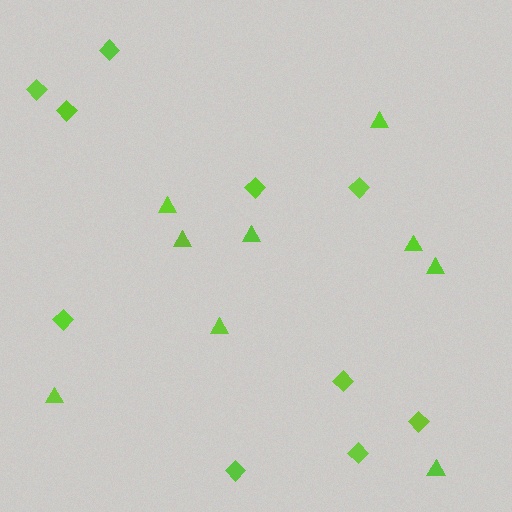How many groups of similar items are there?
There are 2 groups: one group of diamonds (10) and one group of triangles (9).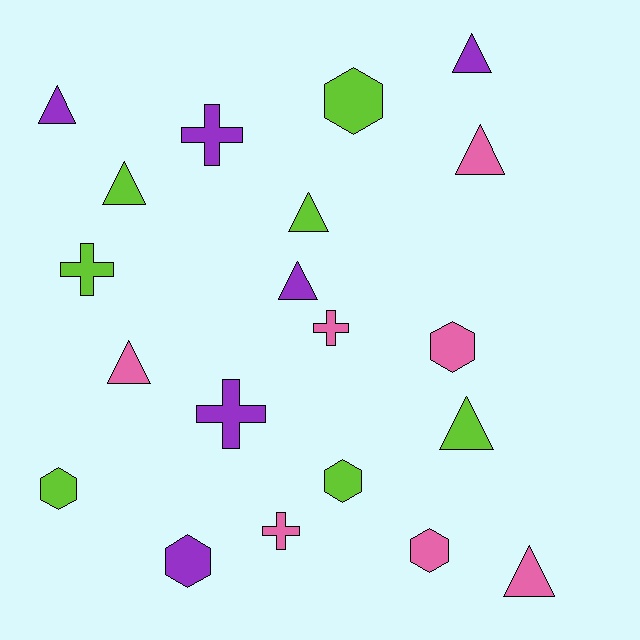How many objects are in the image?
There are 20 objects.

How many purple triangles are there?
There are 3 purple triangles.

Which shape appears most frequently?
Triangle, with 9 objects.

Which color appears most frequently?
Lime, with 7 objects.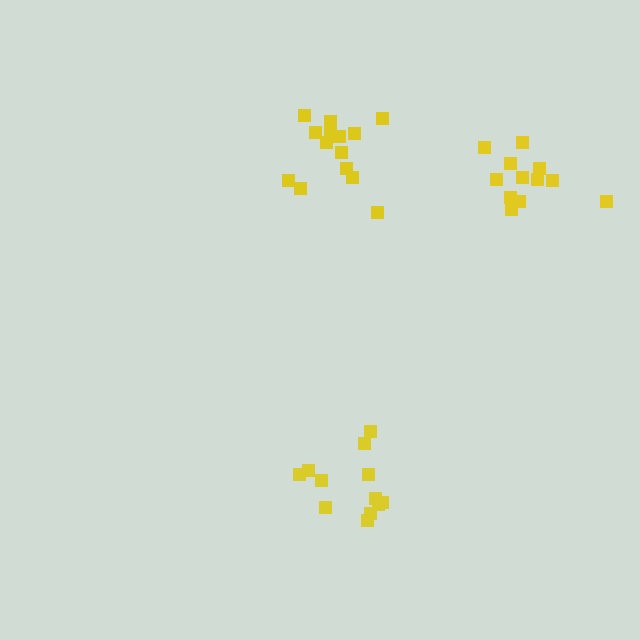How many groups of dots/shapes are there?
There are 3 groups.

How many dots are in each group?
Group 1: 12 dots, Group 2: 12 dots, Group 3: 14 dots (38 total).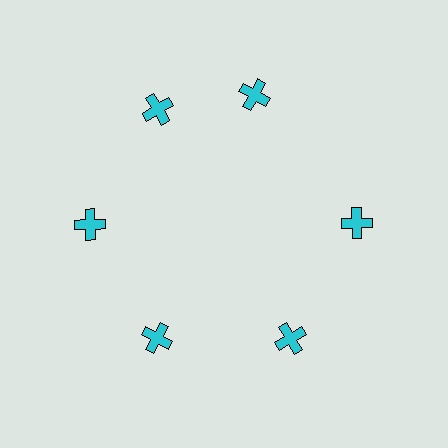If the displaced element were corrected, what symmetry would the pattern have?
It would have 6-fold rotational symmetry — the pattern would map onto itself every 60 degrees.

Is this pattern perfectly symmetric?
No. The 6 cyan crosses are arranged in a ring, but one element near the 1 o'clock position is rotated out of alignment along the ring, breaking the 6-fold rotational symmetry.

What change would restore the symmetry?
The symmetry would be restored by rotating it back into even spacing with its neighbors so that all 6 crosses sit at equal angles and equal distance from the center.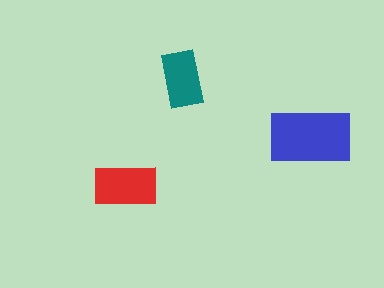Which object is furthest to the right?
The blue rectangle is rightmost.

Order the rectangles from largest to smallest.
the blue one, the red one, the teal one.